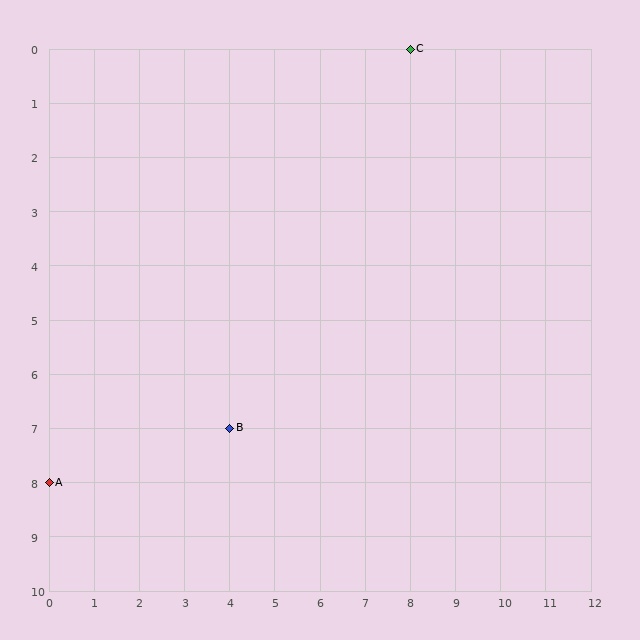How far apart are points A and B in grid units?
Points A and B are 4 columns and 1 row apart (about 4.1 grid units diagonally).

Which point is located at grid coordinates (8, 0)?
Point C is at (8, 0).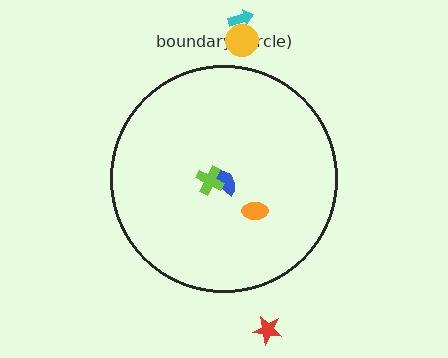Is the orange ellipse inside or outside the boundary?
Inside.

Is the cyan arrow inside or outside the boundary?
Outside.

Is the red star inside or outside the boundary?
Outside.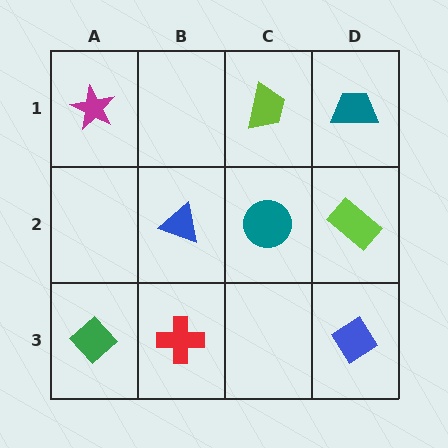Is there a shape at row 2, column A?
No, that cell is empty.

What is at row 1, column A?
A magenta star.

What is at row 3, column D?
A blue diamond.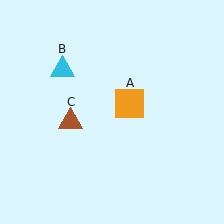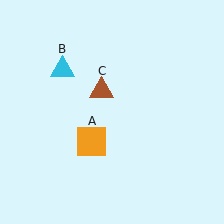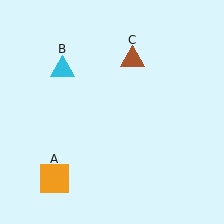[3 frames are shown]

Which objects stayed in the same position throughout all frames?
Cyan triangle (object B) remained stationary.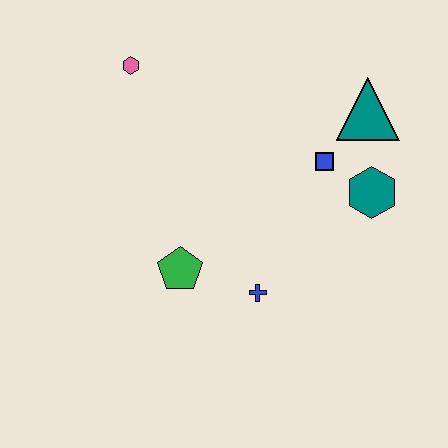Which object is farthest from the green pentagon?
The teal triangle is farthest from the green pentagon.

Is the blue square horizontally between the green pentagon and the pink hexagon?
No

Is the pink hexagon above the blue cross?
Yes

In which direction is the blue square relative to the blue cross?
The blue square is above the blue cross.